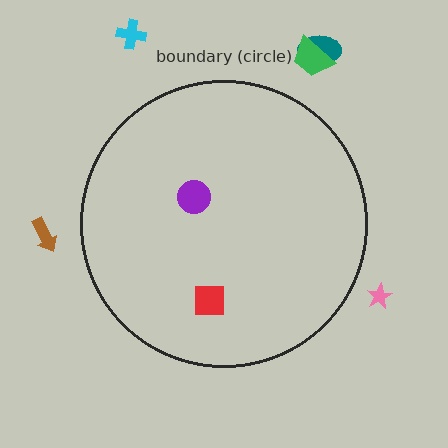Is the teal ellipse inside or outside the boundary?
Outside.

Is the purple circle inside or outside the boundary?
Inside.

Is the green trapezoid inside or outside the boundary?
Outside.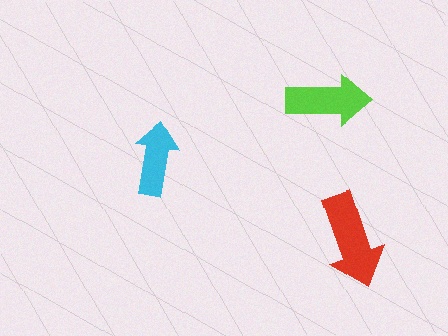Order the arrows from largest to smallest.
the red one, the lime one, the cyan one.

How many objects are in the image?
There are 3 objects in the image.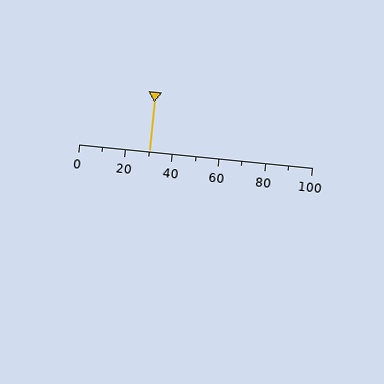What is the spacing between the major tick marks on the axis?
The major ticks are spaced 20 apart.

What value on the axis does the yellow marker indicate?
The marker indicates approximately 30.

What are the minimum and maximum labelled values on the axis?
The axis runs from 0 to 100.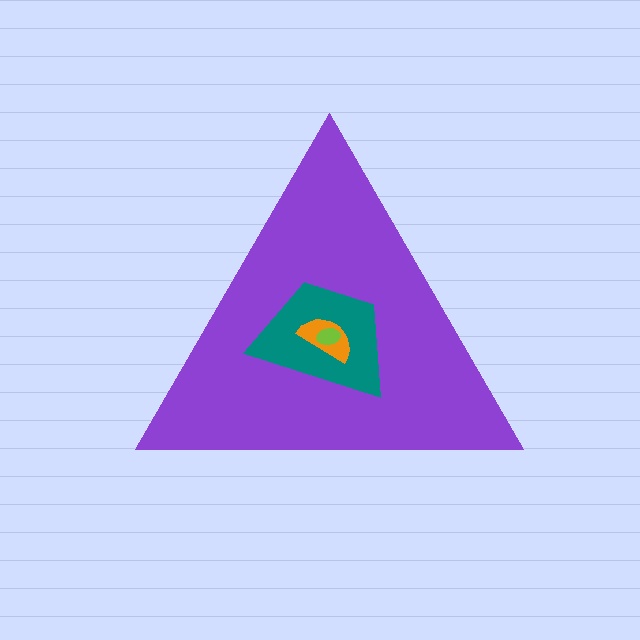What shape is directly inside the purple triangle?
The teal trapezoid.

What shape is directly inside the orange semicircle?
The lime ellipse.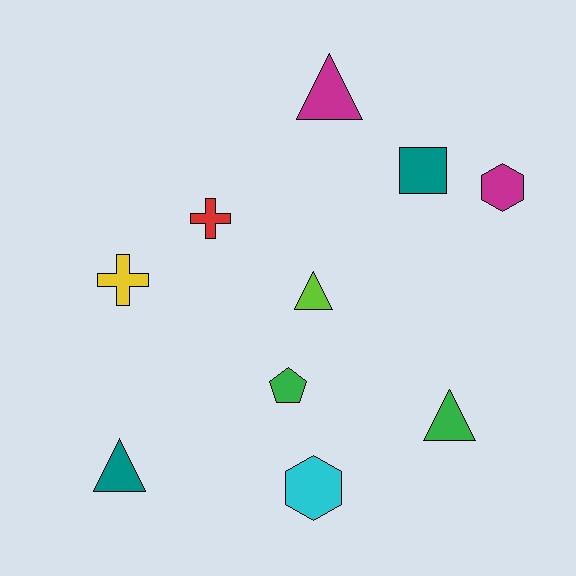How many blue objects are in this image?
There are no blue objects.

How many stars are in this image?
There are no stars.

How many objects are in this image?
There are 10 objects.